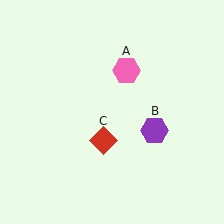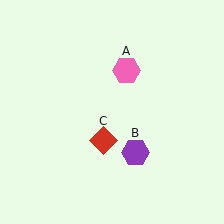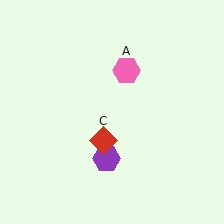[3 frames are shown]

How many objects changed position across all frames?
1 object changed position: purple hexagon (object B).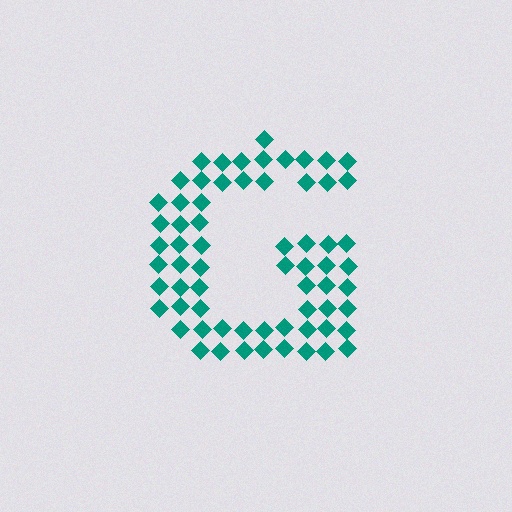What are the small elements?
The small elements are diamonds.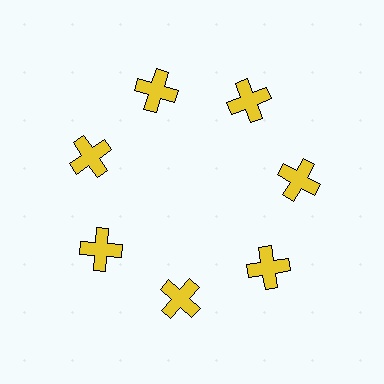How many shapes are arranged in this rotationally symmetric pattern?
There are 7 shapes, arranged in 7 groups of 1.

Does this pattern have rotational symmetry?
Yes, this pattern has 7-fold rotational symmetry. It looks the same after rotating 51 degrees around the center.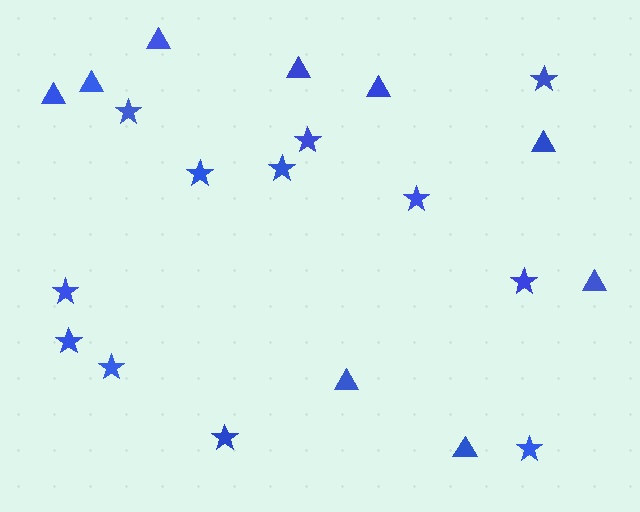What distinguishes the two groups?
There are 2 groups: one group of stars (12) and one group of triangles (9).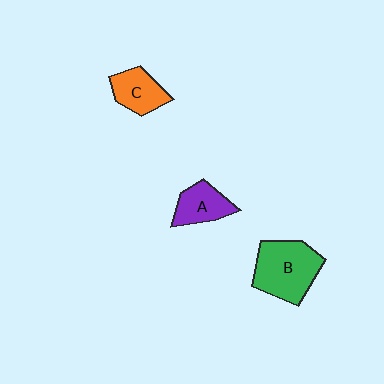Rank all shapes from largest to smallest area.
From largest to smallest: B (green), C (orange), A (purple).